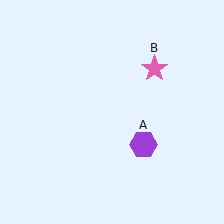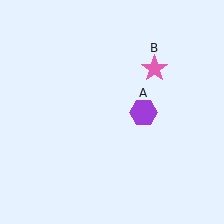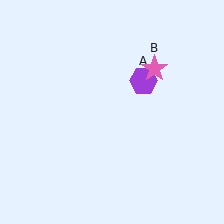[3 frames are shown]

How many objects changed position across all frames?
1 object changed position: purple hexagon (object A).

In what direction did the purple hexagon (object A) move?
The purple hexagon (object A) moved up.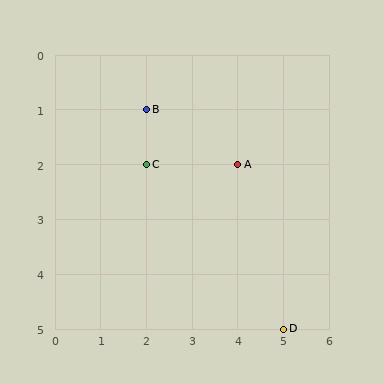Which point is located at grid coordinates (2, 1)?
Point B is at (2, 1).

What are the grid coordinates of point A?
Point A is at grid coordinates (4, 2).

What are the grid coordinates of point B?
Point B is at grid coordinates (2, 1).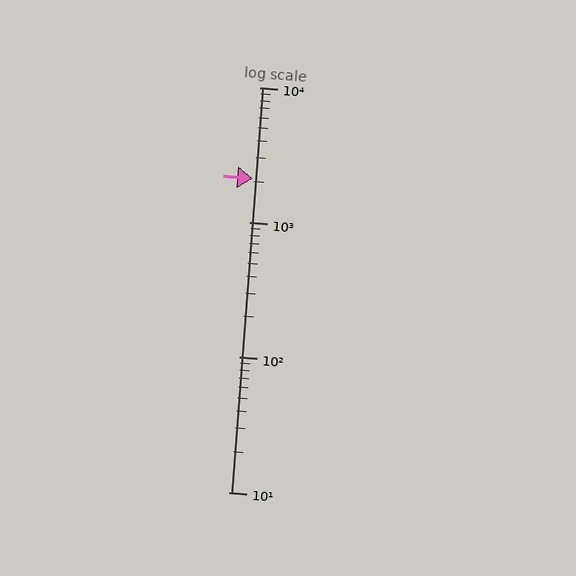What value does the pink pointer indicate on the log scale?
The pointer indicates approximately 2100.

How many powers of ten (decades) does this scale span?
The scale spans 3 decades, from 10 to 10000.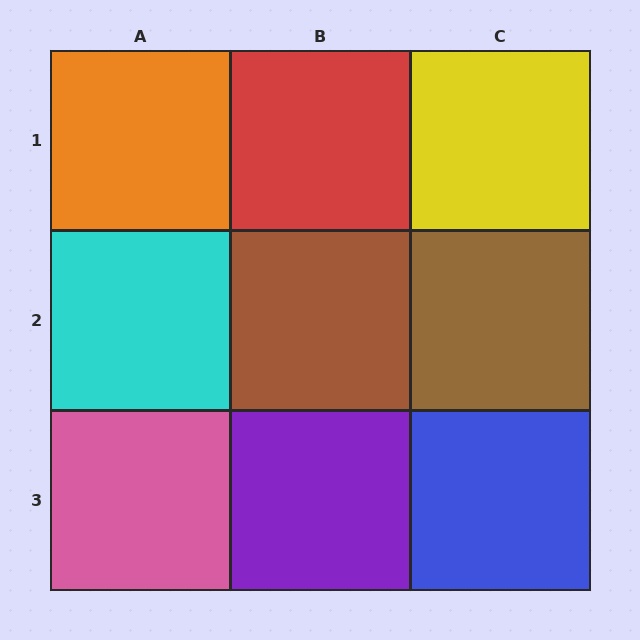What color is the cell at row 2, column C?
Brown.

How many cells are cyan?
1 cell is cyan.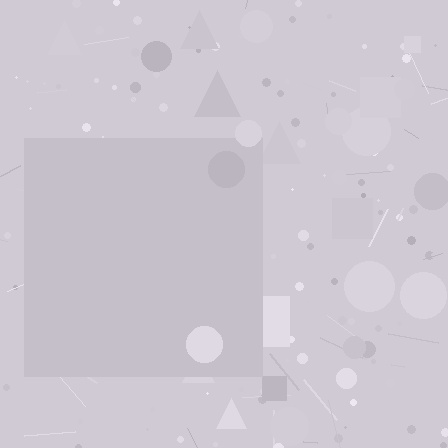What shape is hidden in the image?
A square is hidden in the image.